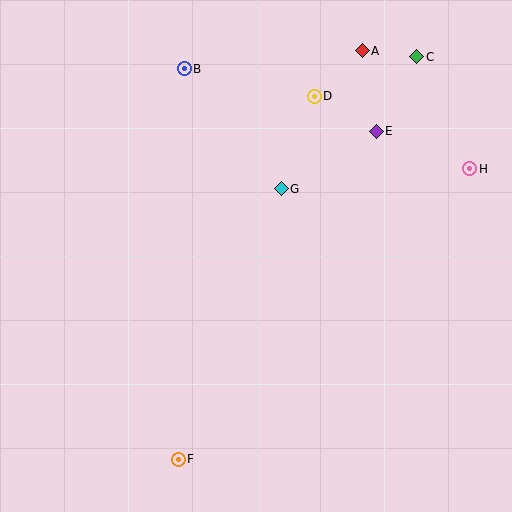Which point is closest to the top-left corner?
Point B is closest to the top-left corner.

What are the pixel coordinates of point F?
Point F is at (178, 459).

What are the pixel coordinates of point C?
Point C is at (417, 57).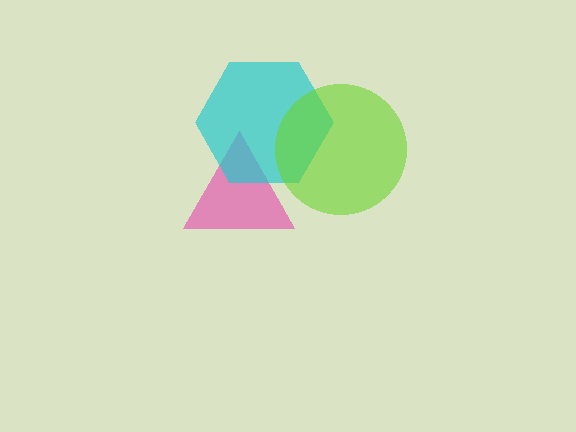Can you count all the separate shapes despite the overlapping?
Yes, there are 3 separate shapes.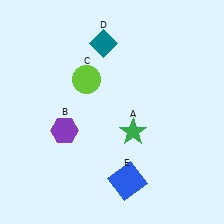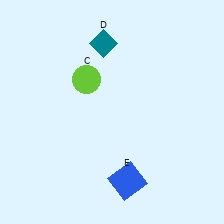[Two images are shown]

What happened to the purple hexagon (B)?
The purple hexagon (B) was removed in Image 2. It was in the bottom-left area of Image 1.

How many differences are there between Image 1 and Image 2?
There are 2 differences between the two images.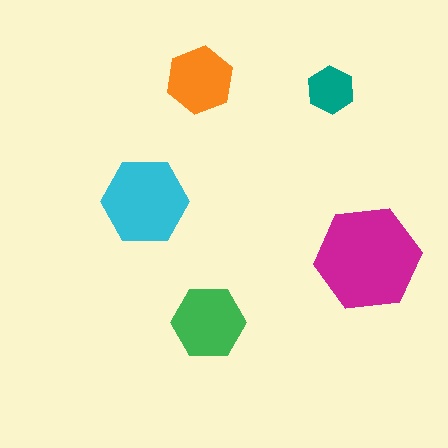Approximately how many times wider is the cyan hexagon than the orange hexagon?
About 1.5 times wider.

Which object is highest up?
The orange hexagon is topmost.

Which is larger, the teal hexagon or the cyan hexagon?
The cyan one.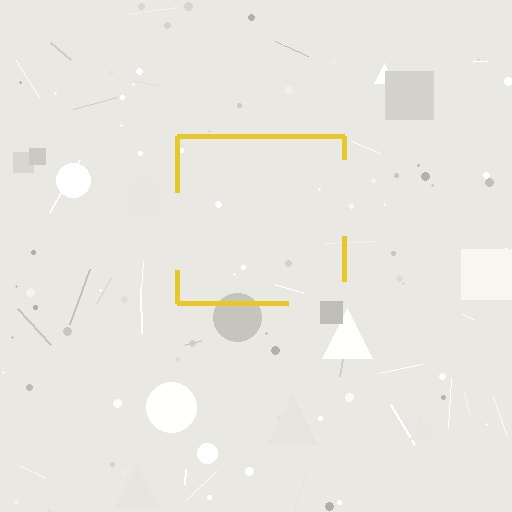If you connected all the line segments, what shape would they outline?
They would outline a square.